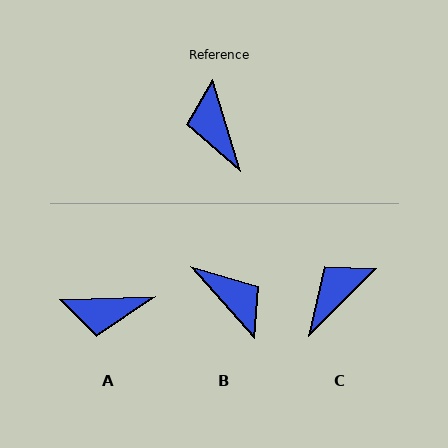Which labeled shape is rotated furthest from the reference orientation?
B, about 155 degrees away.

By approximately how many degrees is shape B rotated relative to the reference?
Approximately 155 degrees clockwise.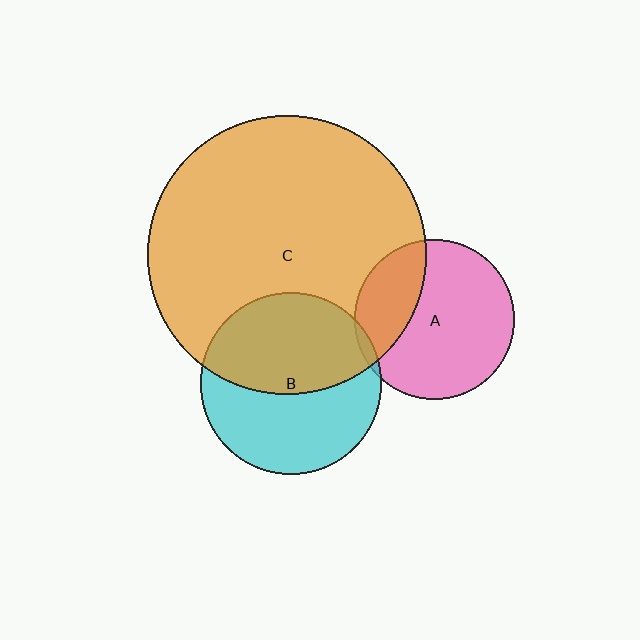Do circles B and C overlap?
Yes.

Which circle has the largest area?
Circle C (orange).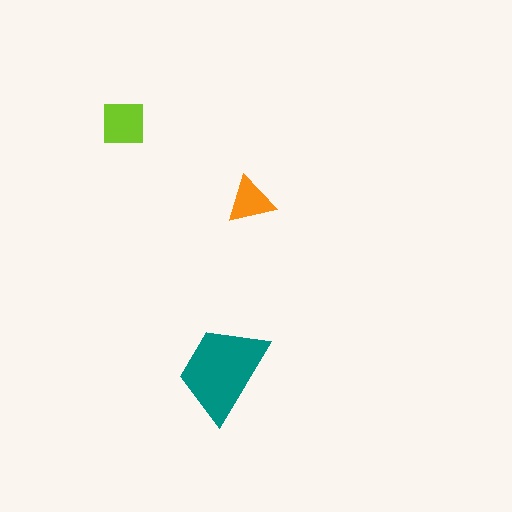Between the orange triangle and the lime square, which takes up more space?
The lime square.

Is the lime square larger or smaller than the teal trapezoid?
Smaller.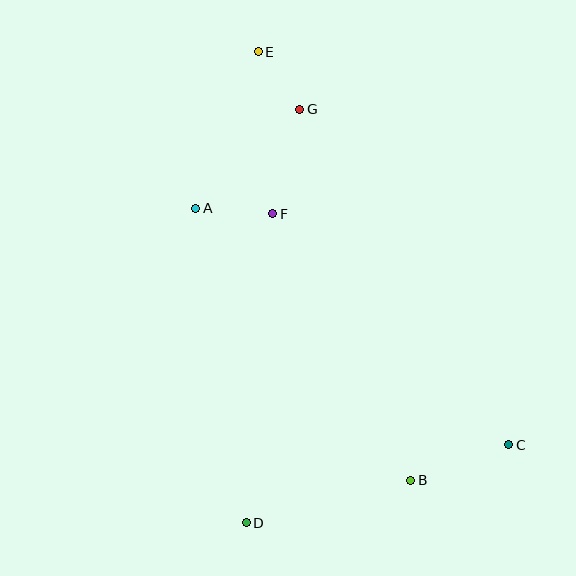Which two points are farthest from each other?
Points D and E are farthest from each other.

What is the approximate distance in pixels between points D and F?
The distance between D and F is approximately 310 pixels.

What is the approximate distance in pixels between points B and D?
The distance between B and D is approximately 170 pixels.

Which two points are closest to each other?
Points E and G are closest to each other.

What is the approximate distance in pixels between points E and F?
The distance between E and F is approximately 162 pixels.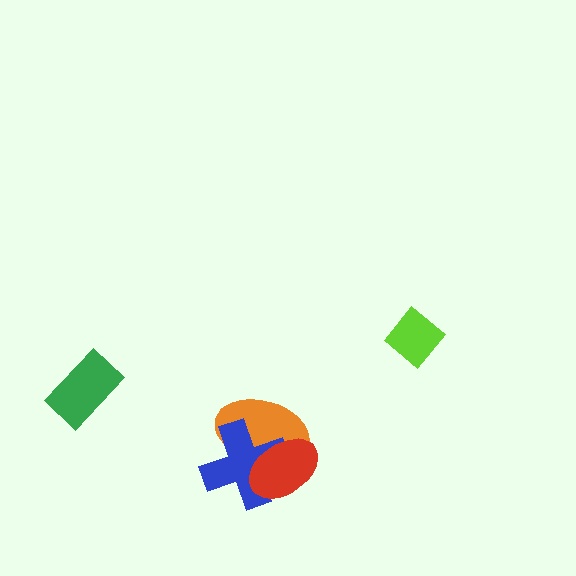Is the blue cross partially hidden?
Yes, it is partially covered by another shape.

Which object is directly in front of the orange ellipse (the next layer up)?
The blue cross is directly in front of the orange ellipse.